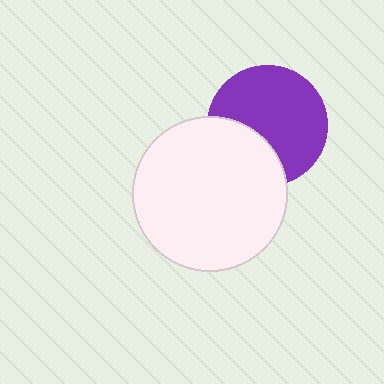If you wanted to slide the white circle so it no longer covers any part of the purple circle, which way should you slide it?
Slide it toward the lower-left — that is the most direct way to separate the two shapes.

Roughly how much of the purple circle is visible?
Most of it is visible (roughly 69%).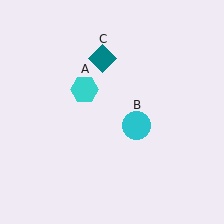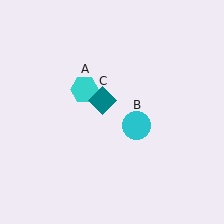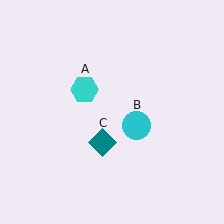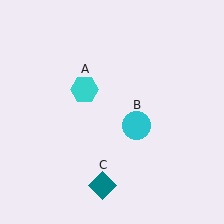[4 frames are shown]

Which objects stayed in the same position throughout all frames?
Cyan hexagon (object A) and cyan circle (object B) remained stationary.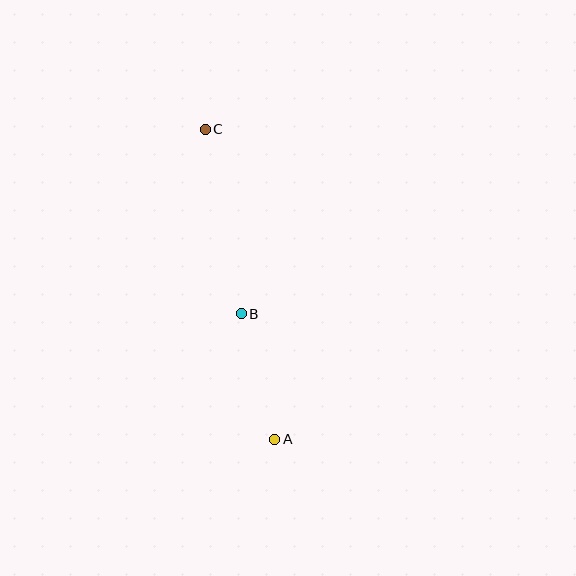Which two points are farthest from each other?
Points A and C are farthest from each other.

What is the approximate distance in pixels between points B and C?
The distance between B and C is approximately 188 pixels.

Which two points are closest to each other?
Points A and B are closest to each other.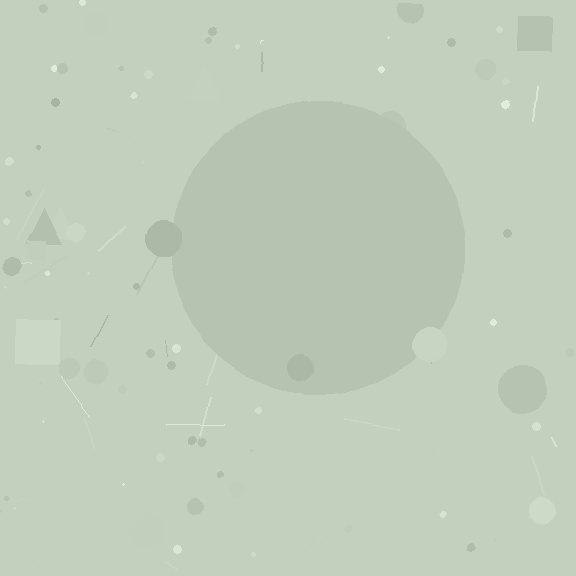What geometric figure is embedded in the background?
A circle is embedded in the background.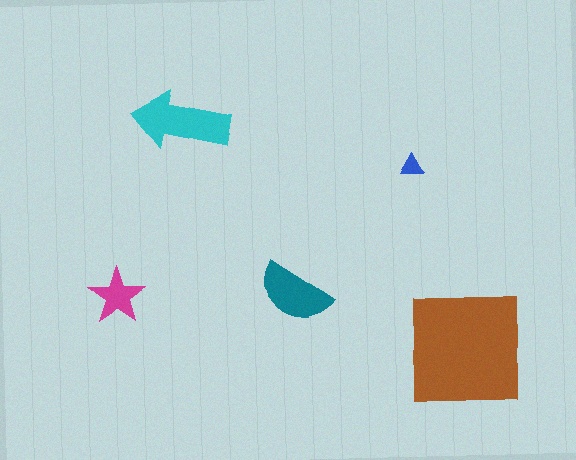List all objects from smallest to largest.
The blue triangle, the magenta star, the teal semicircle, the cyan arrow, the brown square.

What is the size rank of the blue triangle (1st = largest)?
5th.